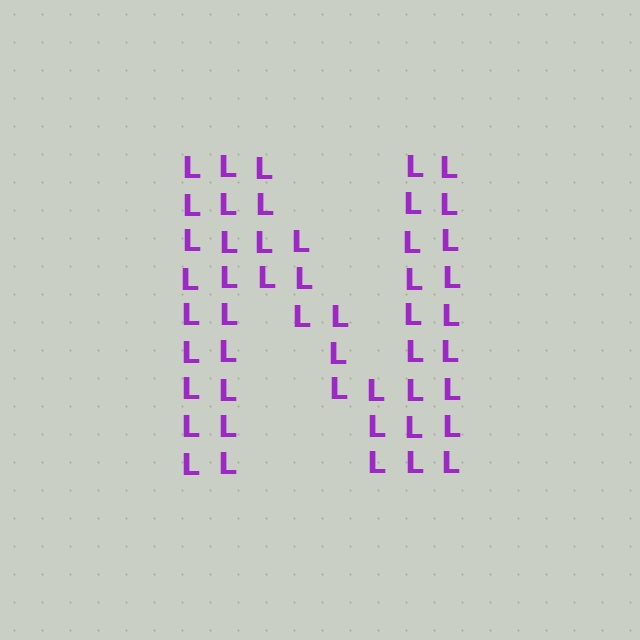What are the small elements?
The small elements are letter L's.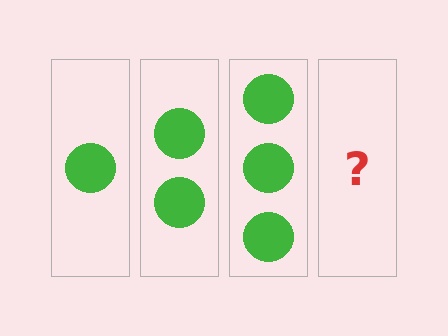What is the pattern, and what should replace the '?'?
The pattern is that each step adds one more circle. The '?' should be 4 circles.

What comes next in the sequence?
The next element should be 4 circles.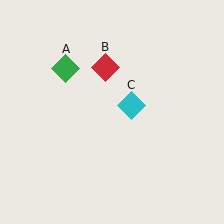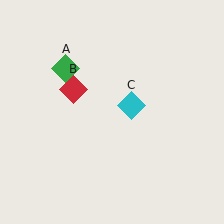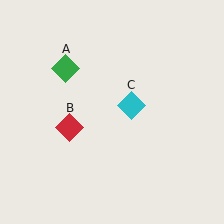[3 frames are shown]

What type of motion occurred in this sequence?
The red diamond (object B) rotated counterclockwise around the center of the scene.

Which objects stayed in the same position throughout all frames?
Green diamond (object A) and cyan diamond (object C) remained stationary.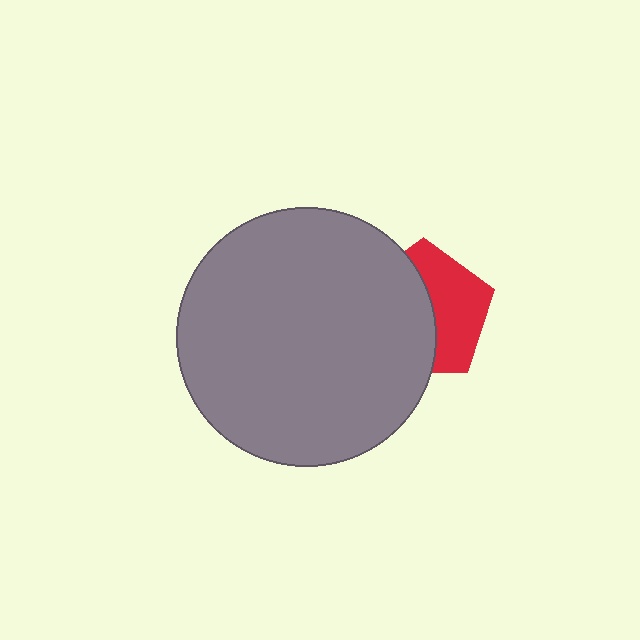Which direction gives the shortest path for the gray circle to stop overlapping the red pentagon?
Moving left gives the shortest separation.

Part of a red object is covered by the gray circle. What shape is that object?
It is a pentagon.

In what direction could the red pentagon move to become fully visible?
The red pentagon could move right. That would shift it out from behind the gray circle entirely.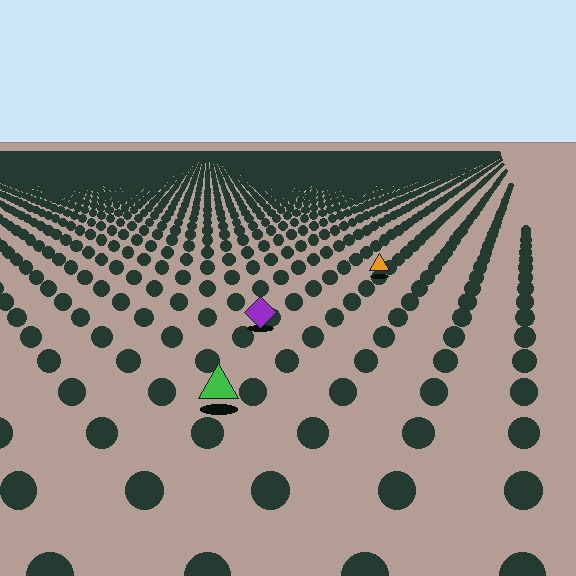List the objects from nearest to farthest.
From nearest to farthest: the green triangle, the purple diamond, the orange triangle.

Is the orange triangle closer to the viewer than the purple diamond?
No. The purple diamond is closer — you can tell from the texture gradient: the ground texture is coarser near it.